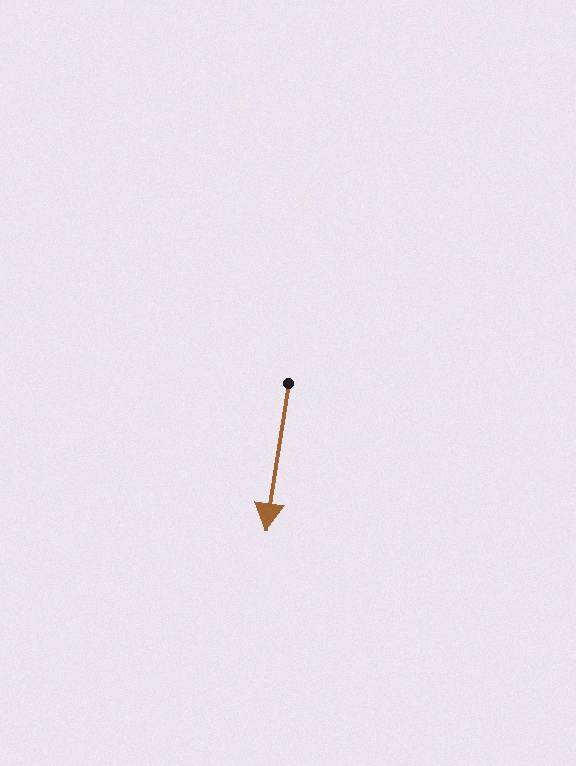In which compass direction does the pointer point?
South.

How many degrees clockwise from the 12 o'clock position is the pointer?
Approximately 189 degrees.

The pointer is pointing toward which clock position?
Roughly 6 o'clock.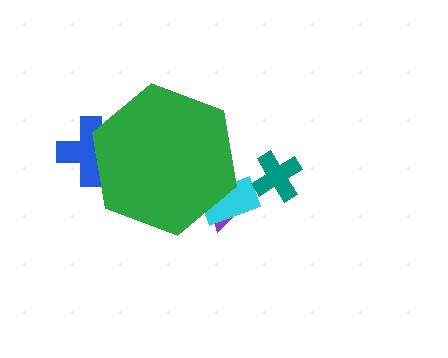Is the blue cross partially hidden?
Yes, the blue cross is partially hidden behind the green hexagon.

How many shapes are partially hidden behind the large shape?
3 shapes are partially hidden.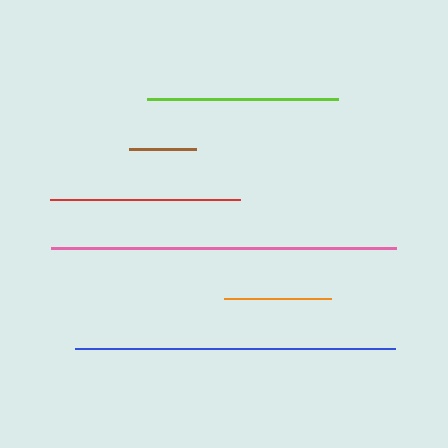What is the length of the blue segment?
The blue segment is approximately 320 pixels long.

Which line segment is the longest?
The pink line is the longest at approximately 344 pixels.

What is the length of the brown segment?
The brown segment is approximately 67 pixels long.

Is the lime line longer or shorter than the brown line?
The lime line is longer than the brown line.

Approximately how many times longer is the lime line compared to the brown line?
The lime line is approximately 2.9 times the length of the brown line.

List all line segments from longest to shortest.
From longest to shortest: pink, blue, lime, red, orange, brown.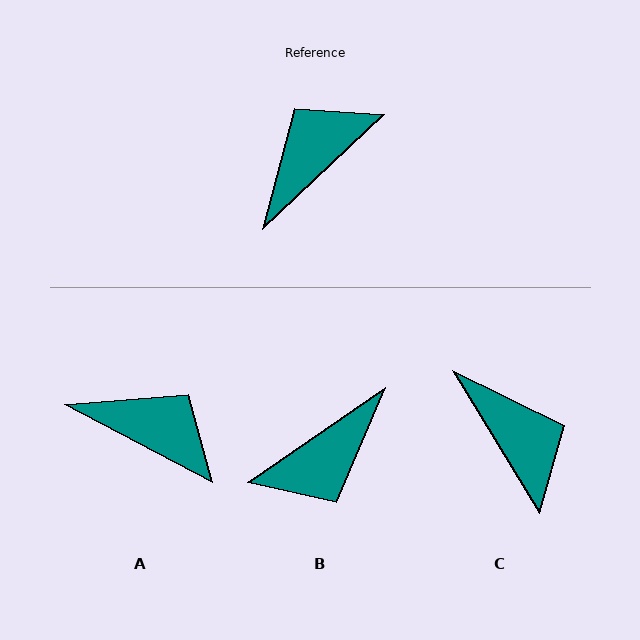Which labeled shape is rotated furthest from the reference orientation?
B, about 172 degrees away.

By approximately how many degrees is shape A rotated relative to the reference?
Approximately 71 degrees clockwise.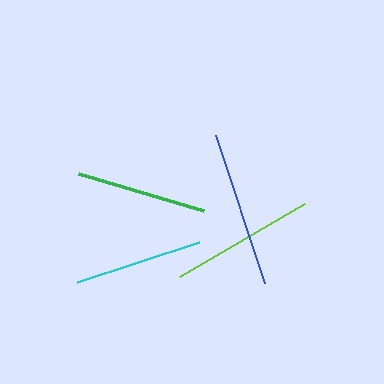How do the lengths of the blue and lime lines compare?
The blue and lime lines are approximately the same length.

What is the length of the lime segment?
The lime segment is approximately 145 pixels long.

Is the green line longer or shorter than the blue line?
The blue line is longer than the green line.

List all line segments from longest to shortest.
From longest to shortest: blue, lime, green, cyan.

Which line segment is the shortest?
The cyan line is the shortest at approximately 129 pixels.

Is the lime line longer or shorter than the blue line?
The blue line is longer than the lime line.